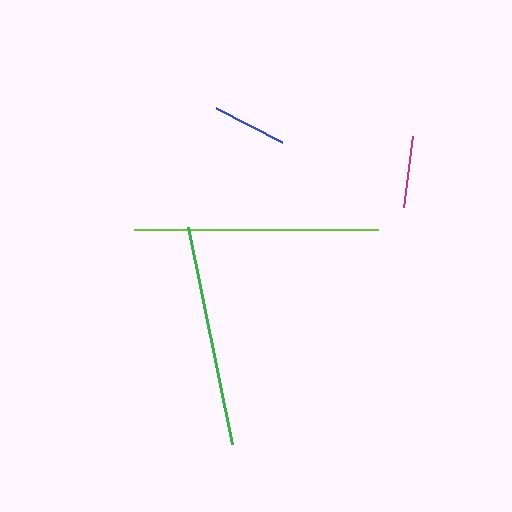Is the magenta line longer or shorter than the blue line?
The blue line is longer than the magenta line.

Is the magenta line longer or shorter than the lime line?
The lime line is longer than the magenta line.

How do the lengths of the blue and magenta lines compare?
The blue and magenta lines are approximately the same length.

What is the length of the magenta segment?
The magenta segment is approximately 71 pixels long.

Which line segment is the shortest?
The magenta line is the shortest at approximately 71 pixels.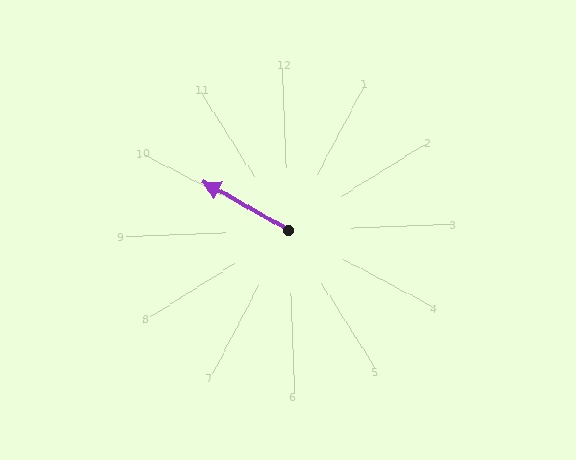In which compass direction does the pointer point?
Northwest.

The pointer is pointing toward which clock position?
Roughly 10 o'clock.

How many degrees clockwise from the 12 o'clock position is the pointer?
Approximately 302 degrees.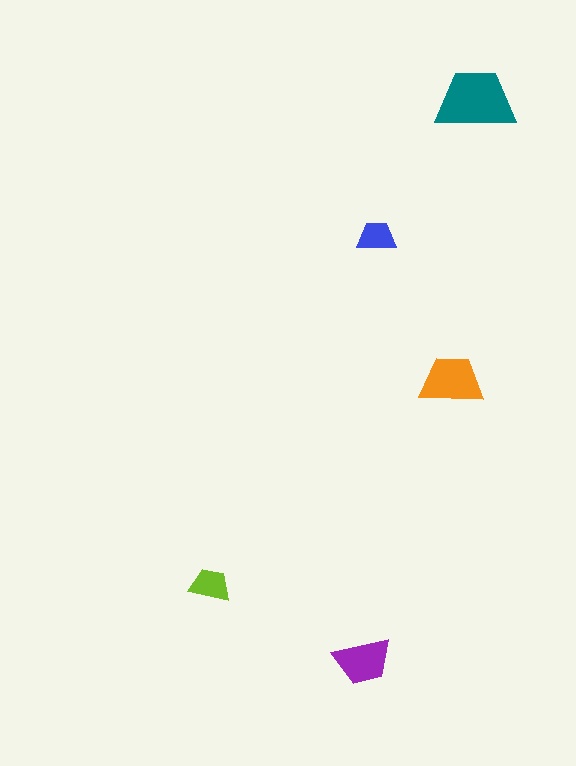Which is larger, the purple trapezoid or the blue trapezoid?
The purple one.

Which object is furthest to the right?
The teal trapezoid is rightmost.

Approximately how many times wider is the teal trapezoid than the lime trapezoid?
About 2 times wider.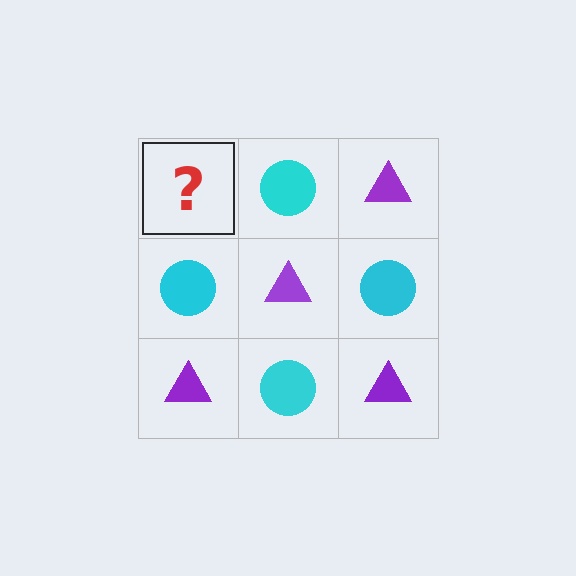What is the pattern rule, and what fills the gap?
The rule is that it alternates purple triangle and cyan circle in a checkerboard pattern. The gap should be filled with a purple triangle.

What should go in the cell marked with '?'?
The missing cell should contain a purple triangle.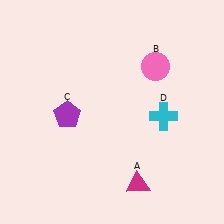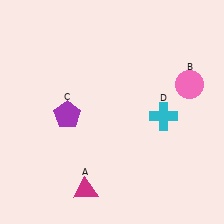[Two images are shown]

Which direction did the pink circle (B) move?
The pink circle (B) moved right.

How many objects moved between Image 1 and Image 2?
2 objects moved between the two images.